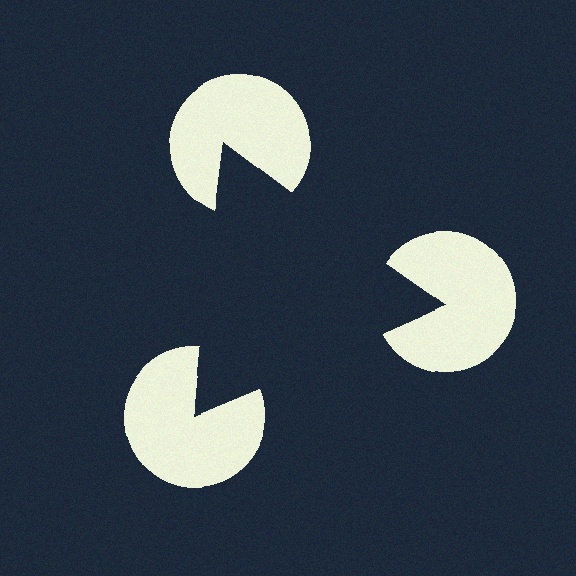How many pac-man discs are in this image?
There are 3 — one at each vertex of the illusory triangle.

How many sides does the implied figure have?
3 sides.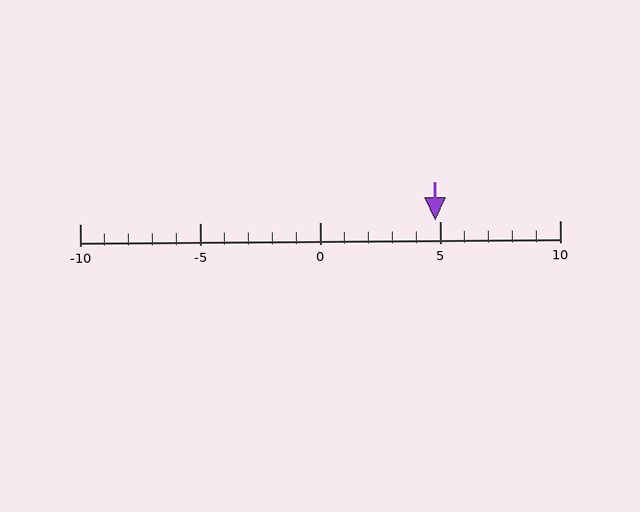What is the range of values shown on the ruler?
The ruler shows values from -10 to 10.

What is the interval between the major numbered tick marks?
The major tick marks are spaced 5 units apart.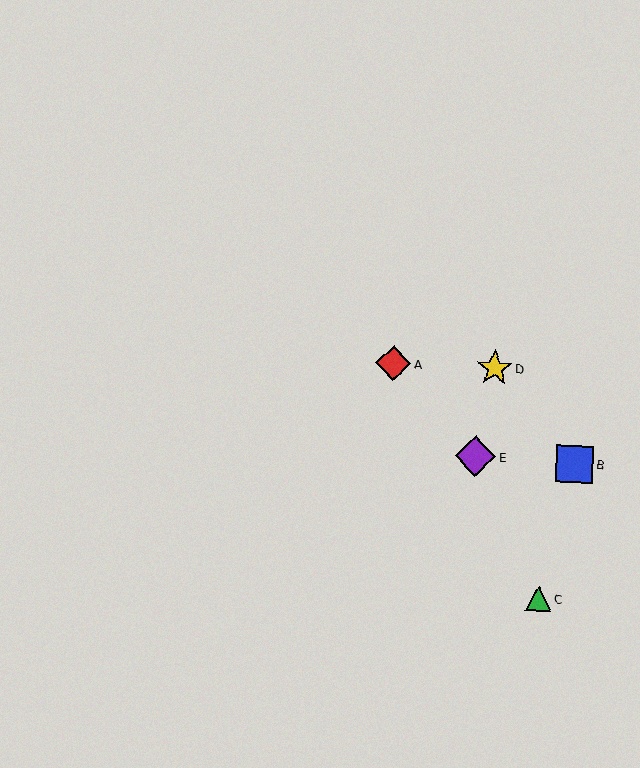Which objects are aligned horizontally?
Objects A, D are aligned horizontally.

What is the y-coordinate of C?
Object C is at y≈598.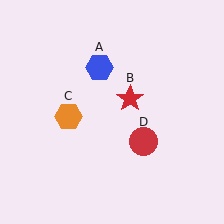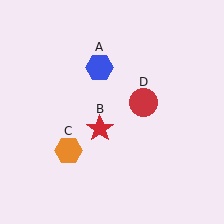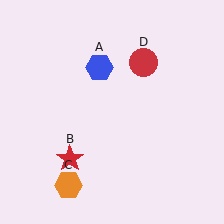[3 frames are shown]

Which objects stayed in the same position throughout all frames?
Blue hexagon (object A) remained stationary.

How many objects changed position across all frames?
3 objects changed position: red star (object B), orange hexagon (object C), red circle (object D).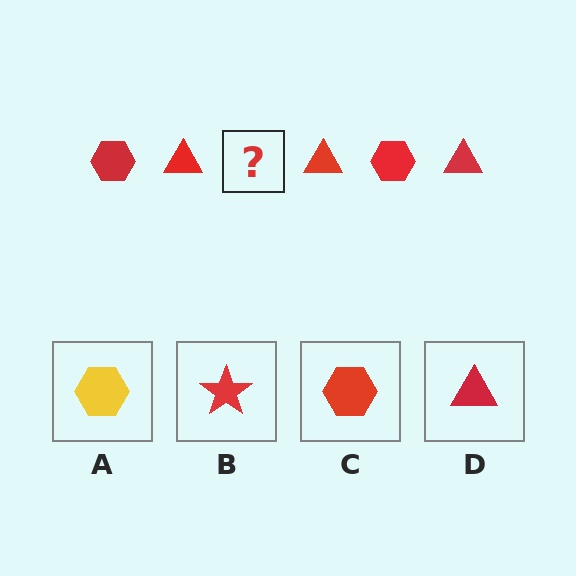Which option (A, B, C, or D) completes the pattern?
C.